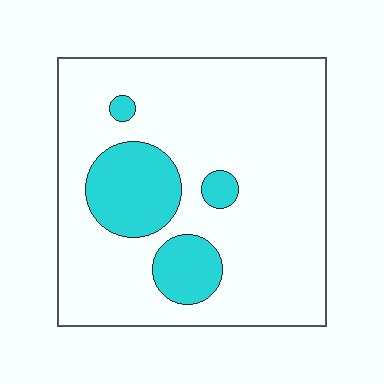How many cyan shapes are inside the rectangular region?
4.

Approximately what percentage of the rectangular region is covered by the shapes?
Approximately 20%.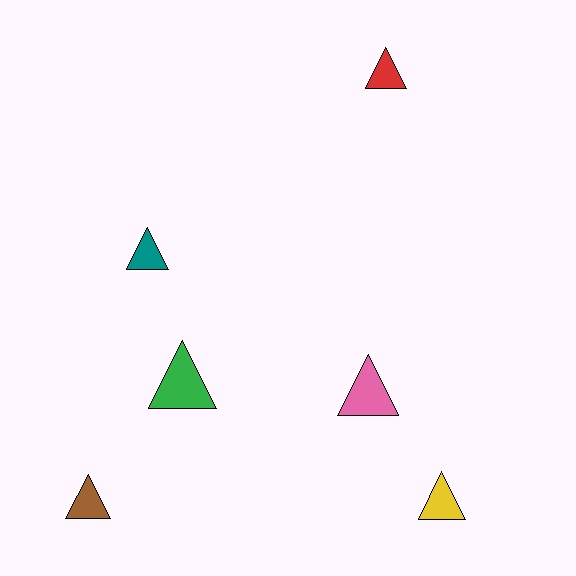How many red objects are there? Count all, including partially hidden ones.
There is 1 red object.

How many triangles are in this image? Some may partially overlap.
There are 6 triangles.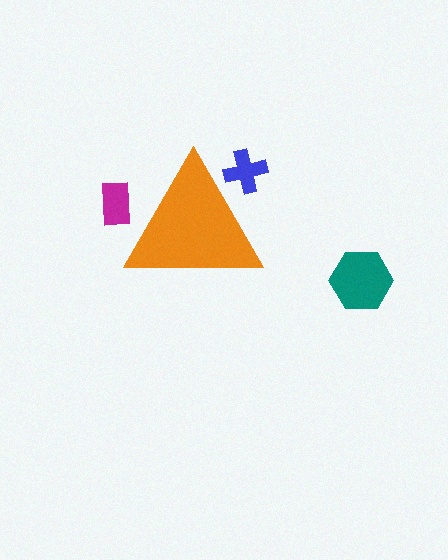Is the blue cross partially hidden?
Yes, the blue cross is partially hidden behind the orange triangle.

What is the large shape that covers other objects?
An orange triangle.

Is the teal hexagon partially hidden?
No, the teal hexagon is fully visible.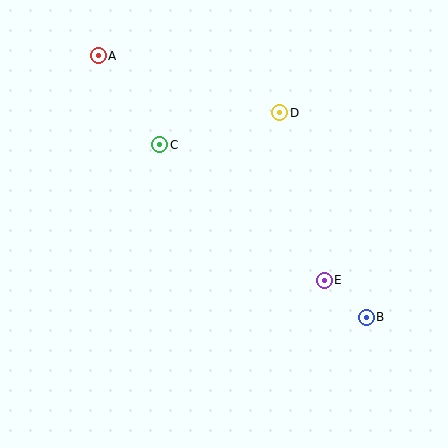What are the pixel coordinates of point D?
Point D is at (280, 113).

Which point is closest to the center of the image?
Point C at (160, 145) is closest to the center.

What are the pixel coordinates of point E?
Point E is at (324, 280).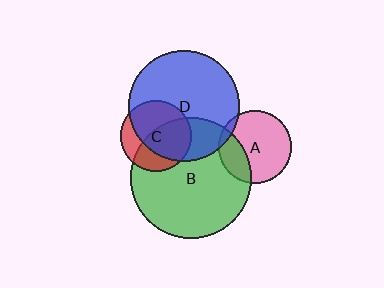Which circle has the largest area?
Circle B (green).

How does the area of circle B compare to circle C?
Approximately 2.9 times.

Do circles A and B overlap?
Yes.